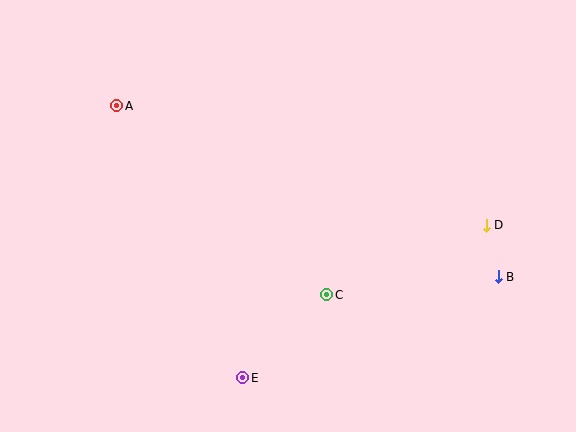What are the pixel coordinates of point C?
Point C is at (327, 295).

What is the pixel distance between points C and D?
The distance between C and D is 174 pixels.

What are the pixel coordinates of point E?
Point E is at (243, 378).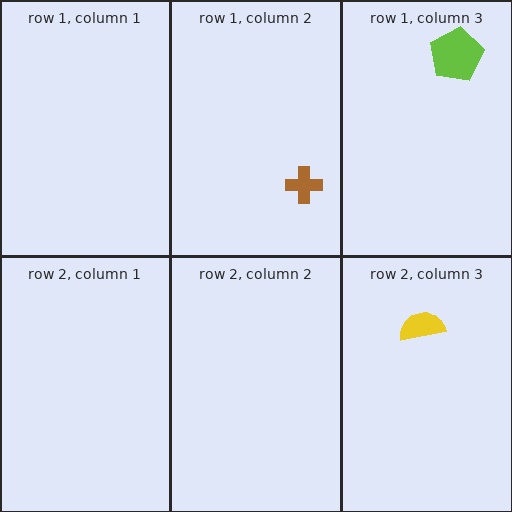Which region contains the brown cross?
The row 1, column 2 region.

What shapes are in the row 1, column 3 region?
The lime pentagon.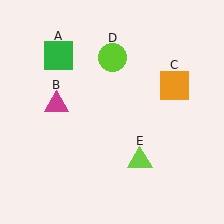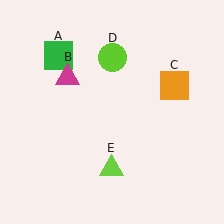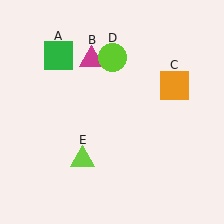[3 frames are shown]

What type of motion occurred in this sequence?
The magenta triangle (object B), lime triangle (object E) rotated clockwise around the center of the scene.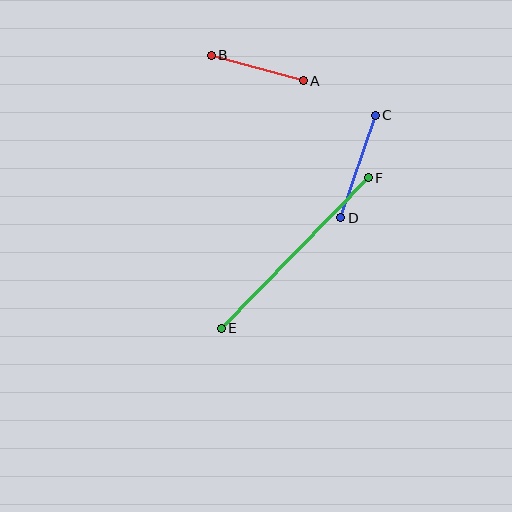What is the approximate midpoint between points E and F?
The midpoint is at approximately (295, 253) pixels.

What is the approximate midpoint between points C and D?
The midpoint is at approximately (358, 166) pixels.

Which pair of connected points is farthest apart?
Points E and F are farthest apart.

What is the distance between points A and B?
The distance is approximately 96 pixels.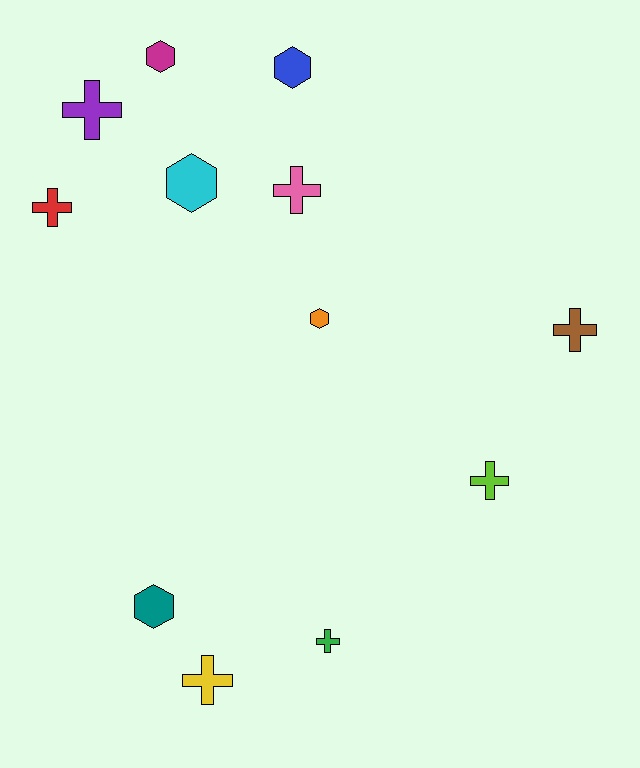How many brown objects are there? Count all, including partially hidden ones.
There is 1 brown object.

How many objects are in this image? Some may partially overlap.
There are 12 objects.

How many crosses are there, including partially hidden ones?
There are 7 crosses.